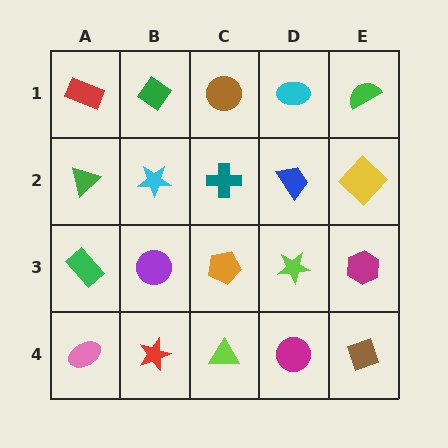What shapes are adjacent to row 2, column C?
A brown circle (row 1, column C), an orange pentagon (row 3, column C), a cyan star (row 2, column B), a blue trapezoid (row 2, column D).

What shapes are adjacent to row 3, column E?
A yellow diamond (row 2, column E), a brown diamond (row 4, column E), a lime star (row 3, column D).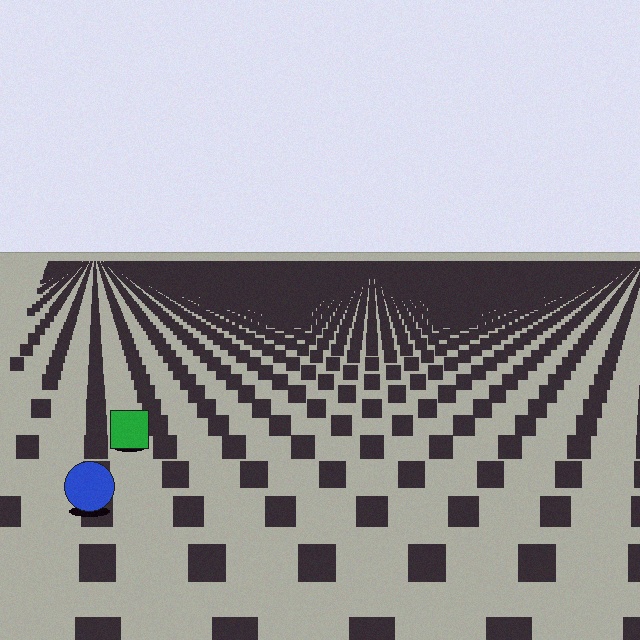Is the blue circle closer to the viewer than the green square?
Yes. The blue circle is closer — you can tell from the texture gradient: the ground texture is coarser near it.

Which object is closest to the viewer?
The blue circle is closest. The texture marks near it are larger and more spread out.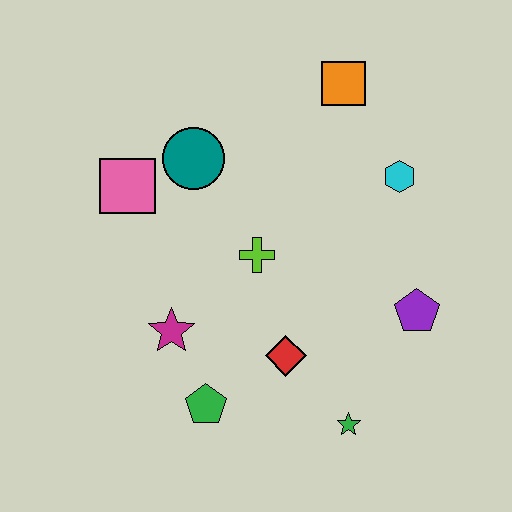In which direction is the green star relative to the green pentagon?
The green star is to the right of the green pentagon.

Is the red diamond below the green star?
No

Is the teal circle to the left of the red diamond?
Yes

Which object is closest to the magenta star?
The green pentagon is closest to the magenta star.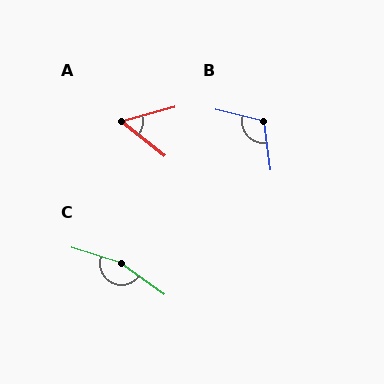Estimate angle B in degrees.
Approximately 111 degrees.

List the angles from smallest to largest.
A (54°), B (111°), C (162°).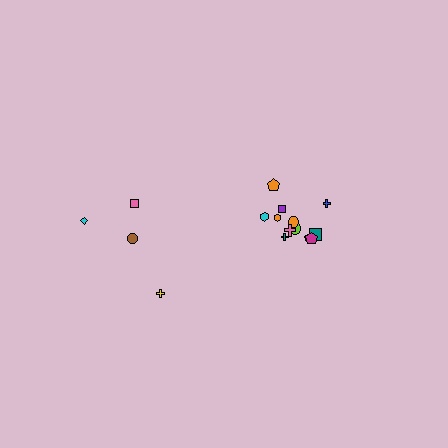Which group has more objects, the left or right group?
The right group.